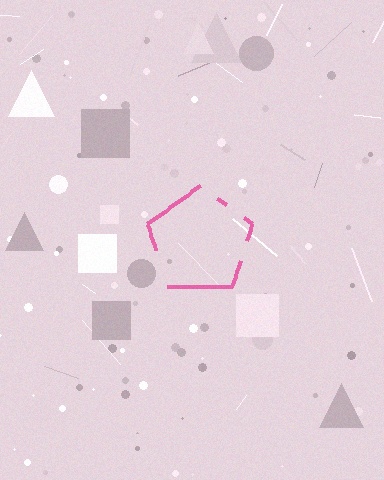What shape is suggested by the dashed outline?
The dashed outline suggests a pentagon.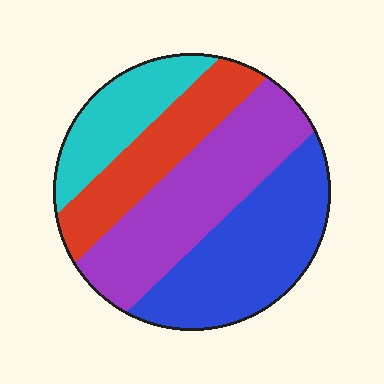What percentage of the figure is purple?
Purple takes up between a quarter and a half of the figure.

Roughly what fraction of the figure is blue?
Blue covers around 30% of the figure.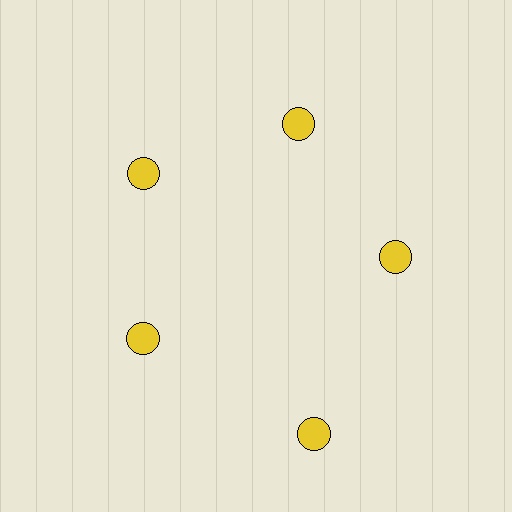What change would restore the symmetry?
The symmetry would be restored by moving it inward, back onto the ring so that all 5 circles sit at equal angles and equal distance from the center.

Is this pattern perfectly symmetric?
No. The 5 yellow circles are arranged in a ring, but one element near the 5 o'clock position is pushed outward from the center, breaking the 5-fold rotational symmetry.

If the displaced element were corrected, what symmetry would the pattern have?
It would have 5-fold rotational symmetry — the pattern would map onto itself every 72 degrees.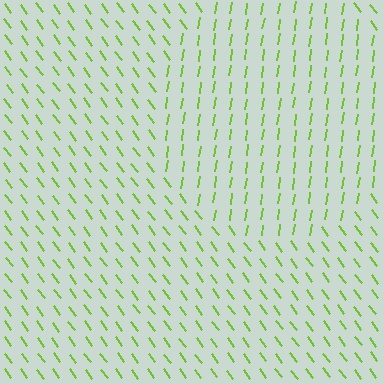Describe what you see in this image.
The image is filled with small lime line segments. A circle region in the image has lines oriented differently from the surrounding lines, creating a visible texture boundary.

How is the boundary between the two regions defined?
The boundary is defined purely by a change in line orientation (approximately 45 degrees difference). All lines are the same color and thickness.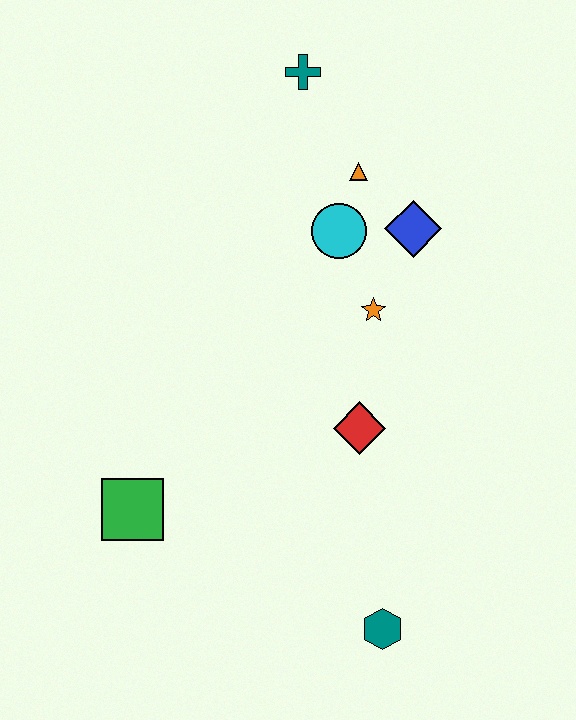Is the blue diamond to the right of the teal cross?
Yes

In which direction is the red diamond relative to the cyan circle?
The red diamond is below the cyan circle.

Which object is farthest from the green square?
The teal cross is farthest from the green square.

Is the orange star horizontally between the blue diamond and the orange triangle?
Yes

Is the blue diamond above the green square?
Yes